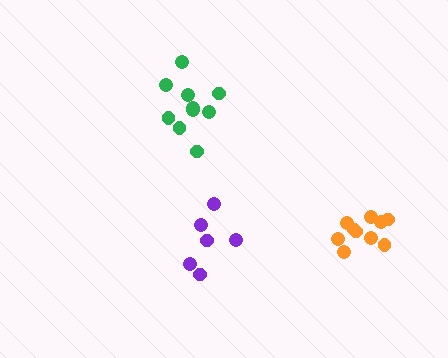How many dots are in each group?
Group 1: 10 dots, Group 2: 6 dots, Group 3: 10 dots (26 total).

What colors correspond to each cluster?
The clusters are colored: orange, purple, green.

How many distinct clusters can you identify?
There are 3 distinct clusters.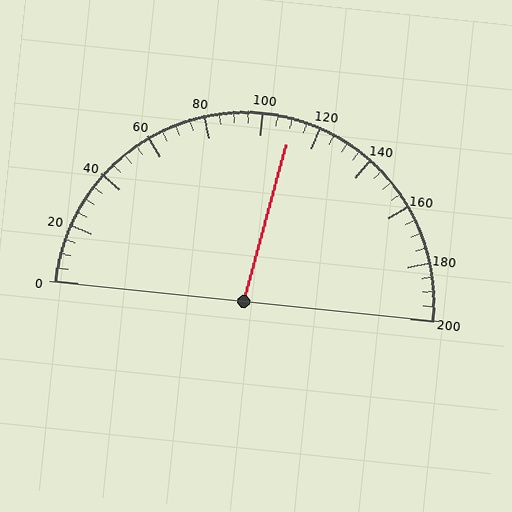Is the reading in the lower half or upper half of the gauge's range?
The reading is in the upper half of the range (0 to 200).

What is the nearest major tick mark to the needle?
The nearest major tick mark is 120.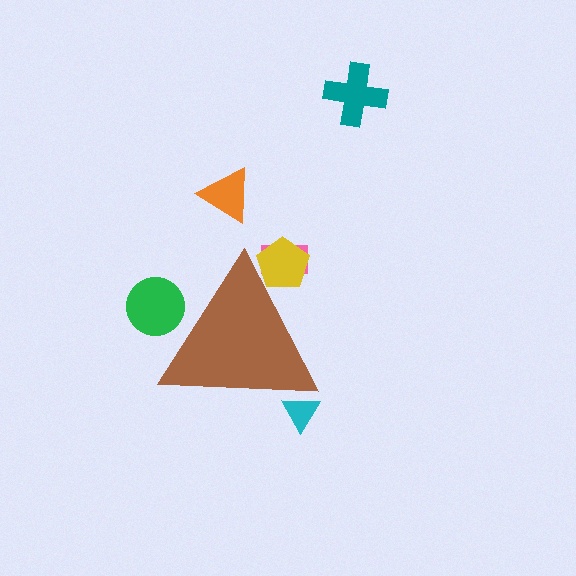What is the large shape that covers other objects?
A brown triangle.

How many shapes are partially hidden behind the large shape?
4 shapes are partially hidden.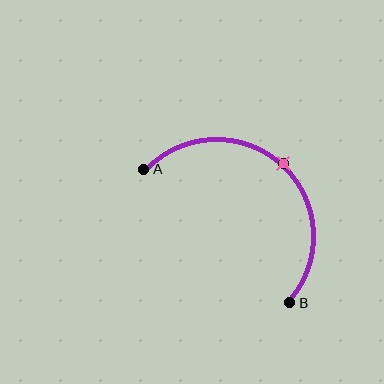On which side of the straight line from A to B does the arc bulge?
The arc bulges above and to the right of the straight line connecting A and B.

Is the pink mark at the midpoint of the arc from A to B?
Yes. The pink mark lies on the arc at equal arc-length from both A and B — it is the arc midpoint.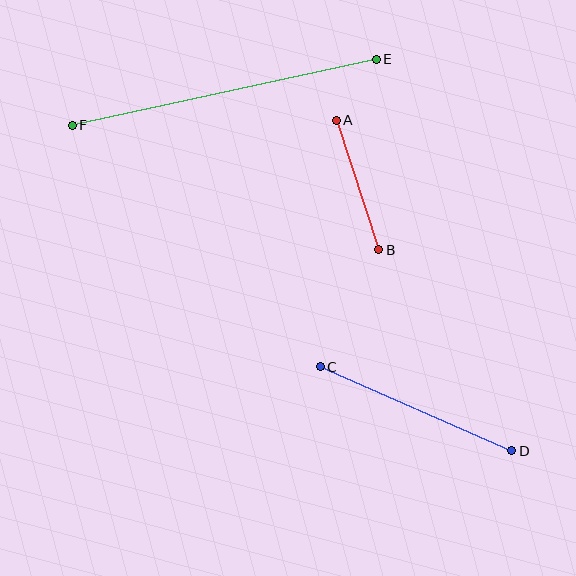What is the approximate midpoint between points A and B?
The midpoint is at approximately (357, 185) pixels.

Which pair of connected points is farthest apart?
Points E and F are farthest apart.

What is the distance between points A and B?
The distance is approximately 136 pixels.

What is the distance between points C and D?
The distance is approximately 209 pixels.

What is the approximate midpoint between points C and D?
The midpoint is at approximately (416, 409) pixels.